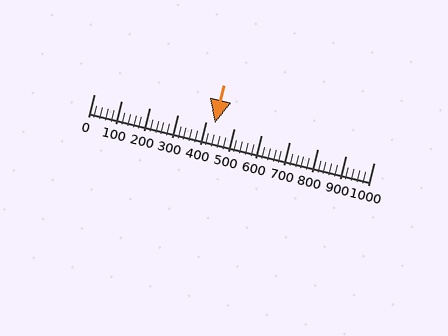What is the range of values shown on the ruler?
The ruler shows values from 0 to 1000.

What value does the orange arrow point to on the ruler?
The orange arrow points to approximately 434.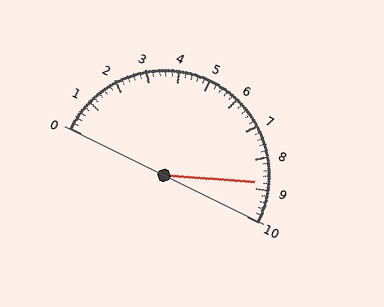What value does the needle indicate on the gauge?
The needle indicates approximately 8.8.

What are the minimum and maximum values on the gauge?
The gauge ranges from 0 to 10.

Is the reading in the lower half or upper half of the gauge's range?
The reading is in the upper half of the range (0 to 10).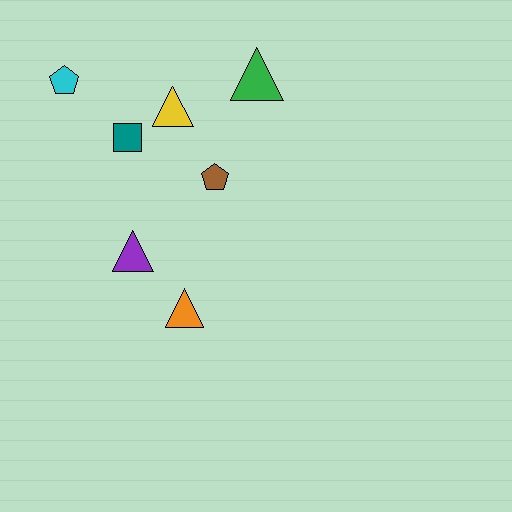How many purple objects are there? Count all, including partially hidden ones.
There is 1 purple object.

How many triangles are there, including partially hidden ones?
There are 4 triangles.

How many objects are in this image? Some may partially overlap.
There are 7 objects.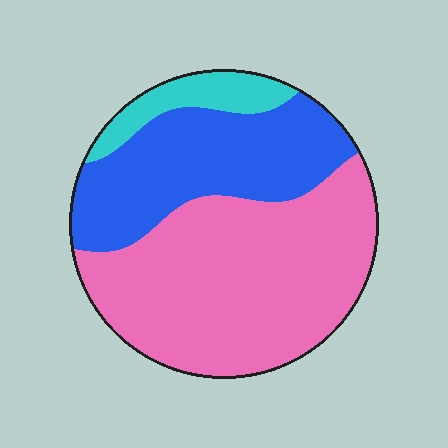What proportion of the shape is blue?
Blue covers 34% of the shape.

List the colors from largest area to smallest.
From largest to smallest: pink, blue, cyan.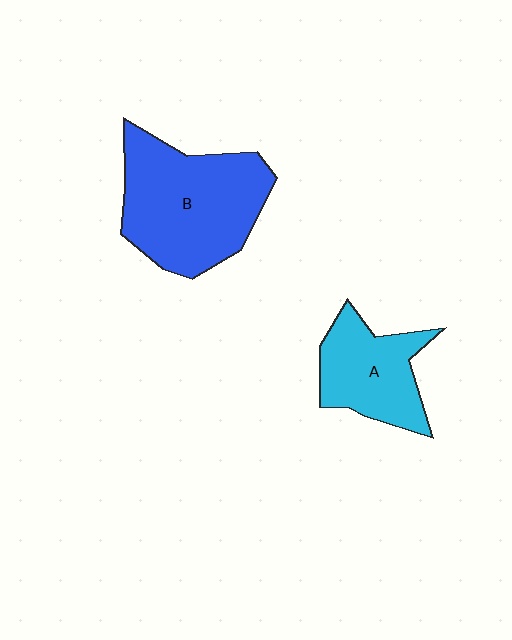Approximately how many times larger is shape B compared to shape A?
Approximately 1.7 times.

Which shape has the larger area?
Shape B (blue).